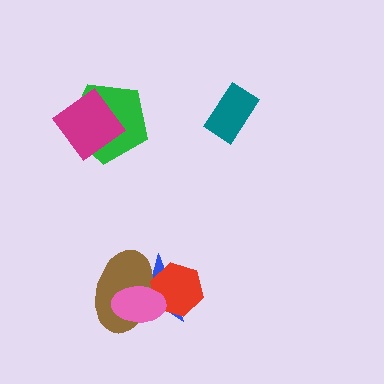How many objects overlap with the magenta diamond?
1 object overlaps with the magenta diamond.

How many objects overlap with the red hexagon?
3 objects overlap with the red hexagon.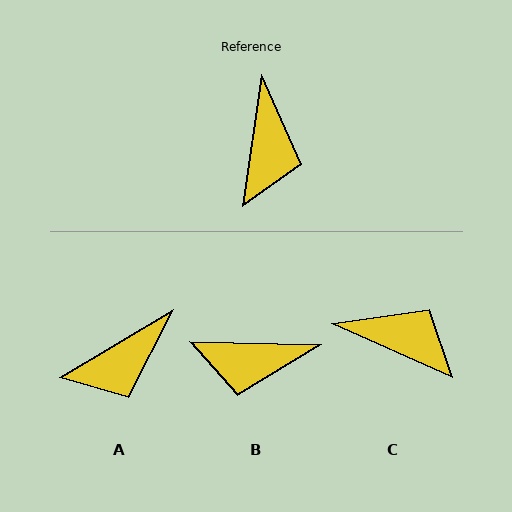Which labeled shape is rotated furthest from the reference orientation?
B, about 83 degrees away.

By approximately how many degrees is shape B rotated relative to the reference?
Approximately 83 degrees clockwise.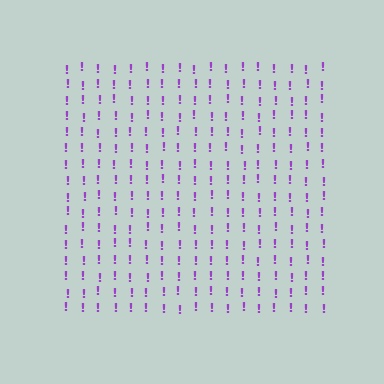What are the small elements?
The small elements are exclamation marks.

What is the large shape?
The large shape is a square.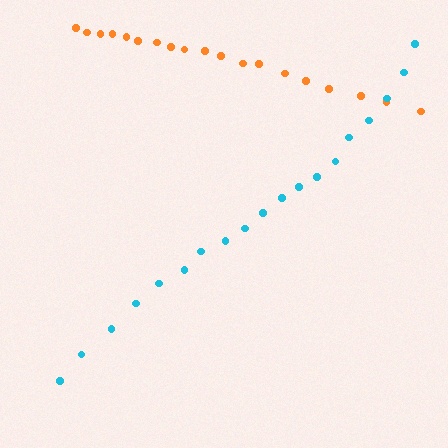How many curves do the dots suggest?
There are 2 distinct paths.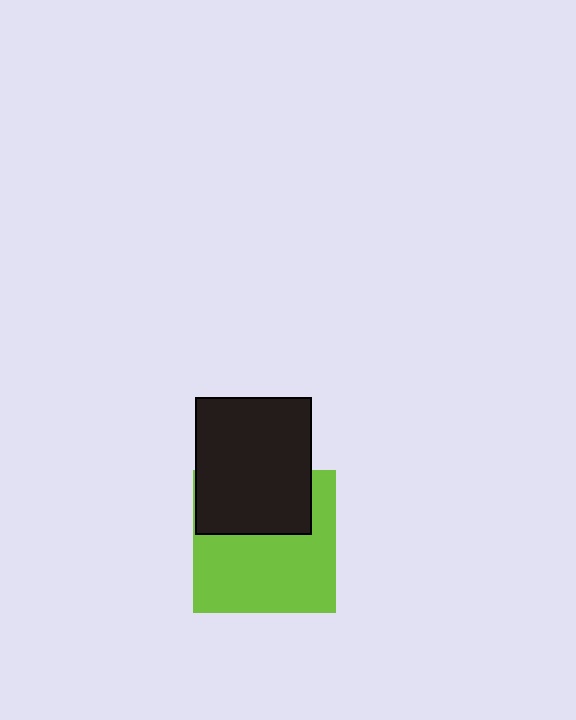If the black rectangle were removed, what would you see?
You would see the complete lime square.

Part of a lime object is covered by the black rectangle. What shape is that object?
It is a square.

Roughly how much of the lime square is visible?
About half of it is visible (roughly 63%).